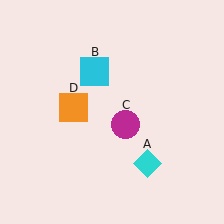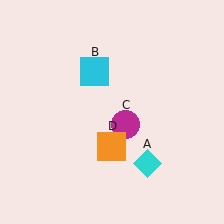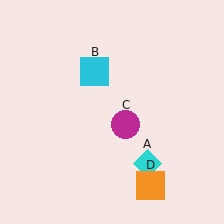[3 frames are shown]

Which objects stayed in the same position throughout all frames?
Cyan diamond (object A) and cyan square (object B) and magenta circle (object C) remained stationary.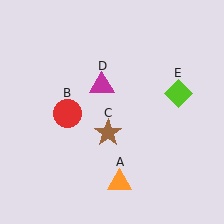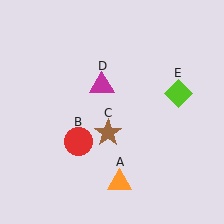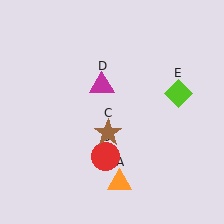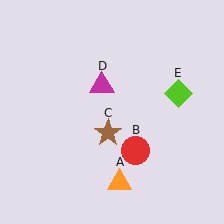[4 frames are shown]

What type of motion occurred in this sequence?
The red circle (object B) rotated counterclockwise around the center of the scene.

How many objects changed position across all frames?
1 object changed position: red circle (object B).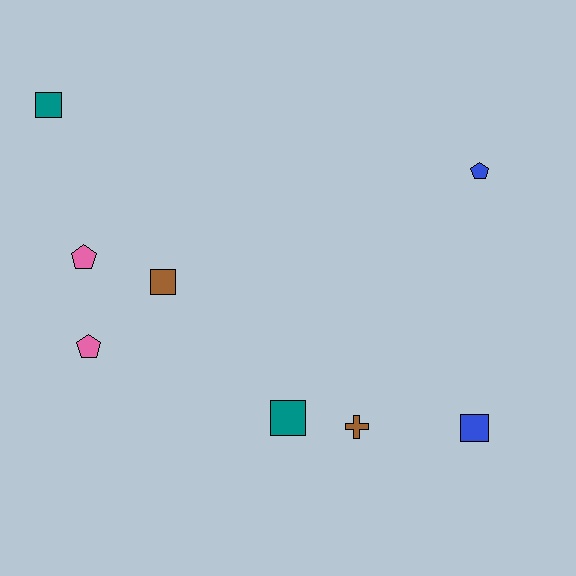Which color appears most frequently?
Brown, with 2 objects.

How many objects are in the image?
There are 8 objects.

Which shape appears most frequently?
Square, with 4 objects.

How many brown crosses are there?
There is 1 brown cross.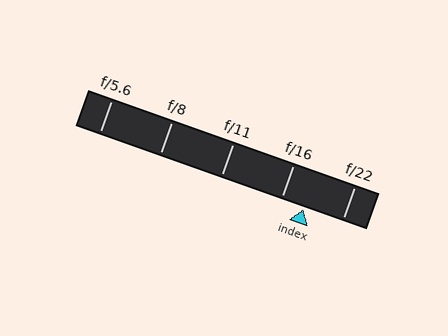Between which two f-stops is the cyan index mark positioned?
The index mark is between f/16 and f/22.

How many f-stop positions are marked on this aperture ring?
There are 5 f-stop positions marked.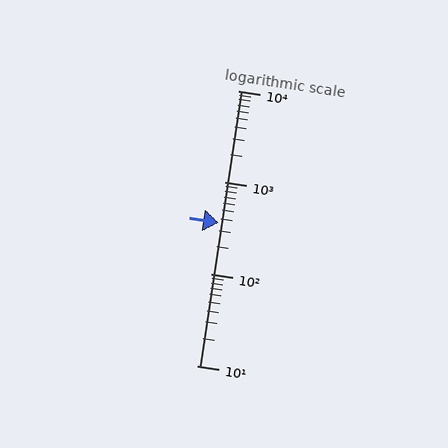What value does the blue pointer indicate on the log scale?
The pointer indicates approximately 360.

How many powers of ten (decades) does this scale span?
The scale spans 3 decades, from 10 to 10000.